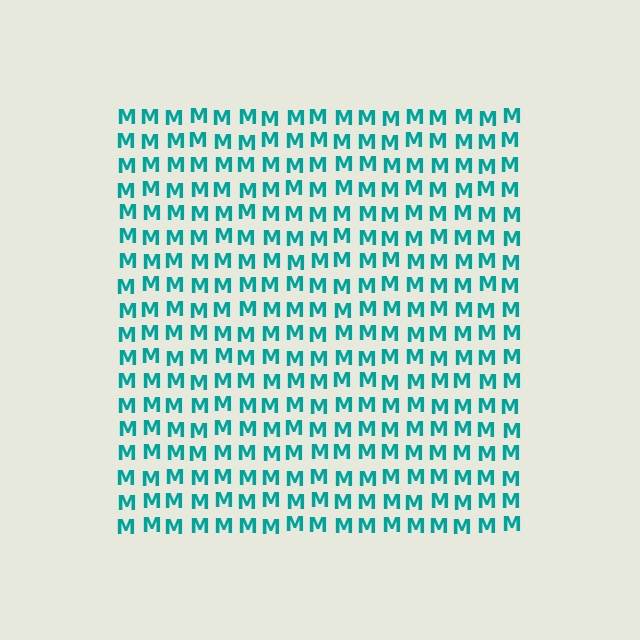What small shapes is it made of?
It is made of small letter M's.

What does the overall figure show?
The overall figure shows a square.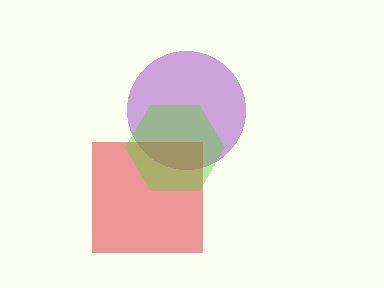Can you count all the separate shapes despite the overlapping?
Yes, there are 3 separate shapes.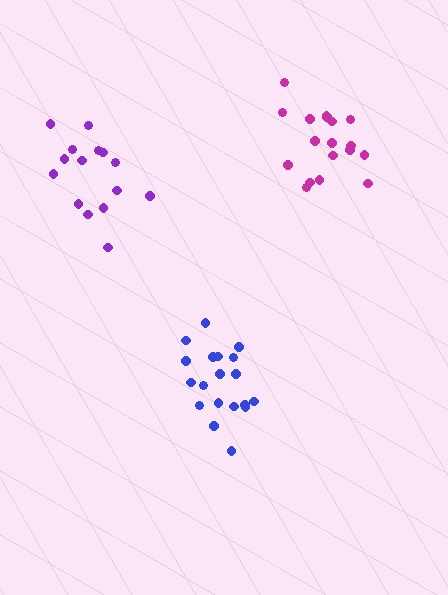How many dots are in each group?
Group 1: 19 dots, Group 2: 18 dots, Group 3: 15 dots (52 total).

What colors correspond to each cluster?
The clusters are colored: blue, magenta, purple.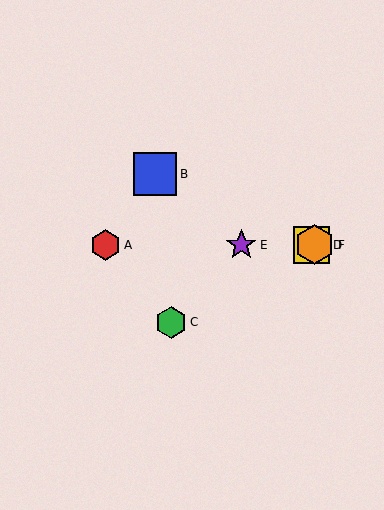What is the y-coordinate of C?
Object C is at y≈322.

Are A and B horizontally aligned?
No, A is at y≈245 and B is at y≈174.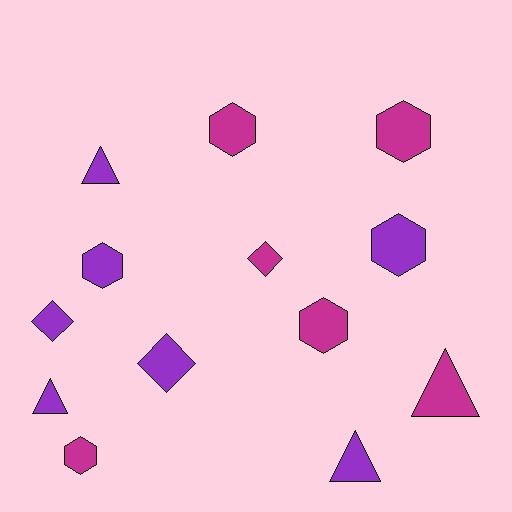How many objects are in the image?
There are 13 objects.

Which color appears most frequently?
Purple, with 7 objects.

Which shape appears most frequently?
Hexagon, with 6 objects.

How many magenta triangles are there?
There is 1 magenta triangle.